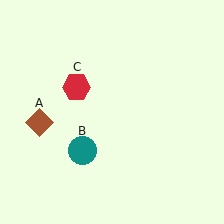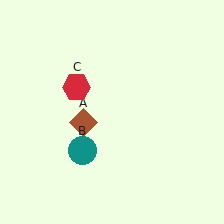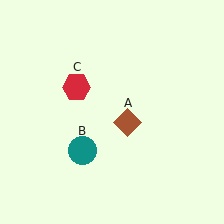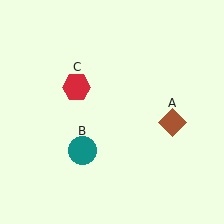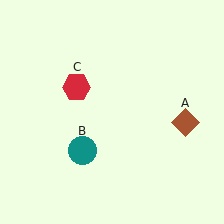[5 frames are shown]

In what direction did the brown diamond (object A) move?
The brown diamond (object A) moved right.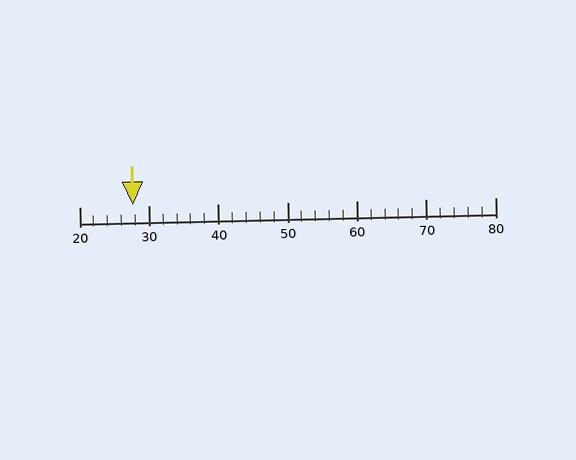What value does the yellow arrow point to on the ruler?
The yellow arrow points to approximately 28.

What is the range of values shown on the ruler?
The ruler shows values from 20 to 80.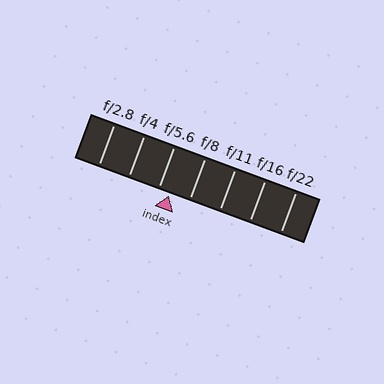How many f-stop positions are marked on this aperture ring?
There are 7 f-stop positions marked.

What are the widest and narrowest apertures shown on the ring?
The widest aperture shown is f/2.8 and the narrowest is f/22.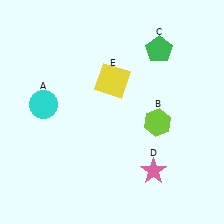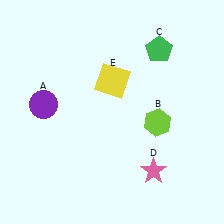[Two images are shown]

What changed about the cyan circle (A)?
In Image 1, A is cyan. In Image 2, it changed to purple.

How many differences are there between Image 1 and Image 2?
There is 1 difference between the two images.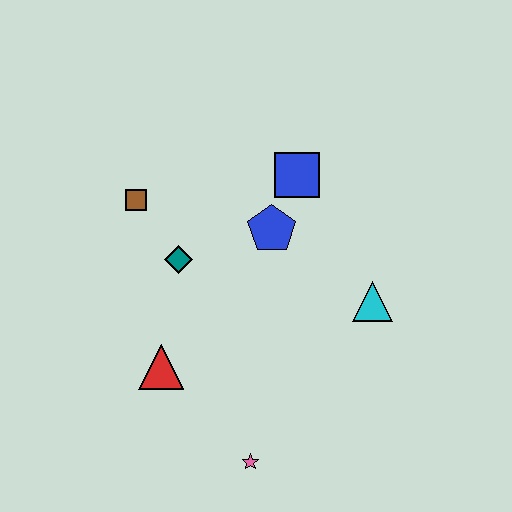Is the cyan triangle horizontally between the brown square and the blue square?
No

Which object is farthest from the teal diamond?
The pink star is farthest from the teal diamond.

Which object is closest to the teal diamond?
The brown square is closest to the teal diamond.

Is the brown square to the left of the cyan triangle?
Yes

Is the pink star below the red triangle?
Yes